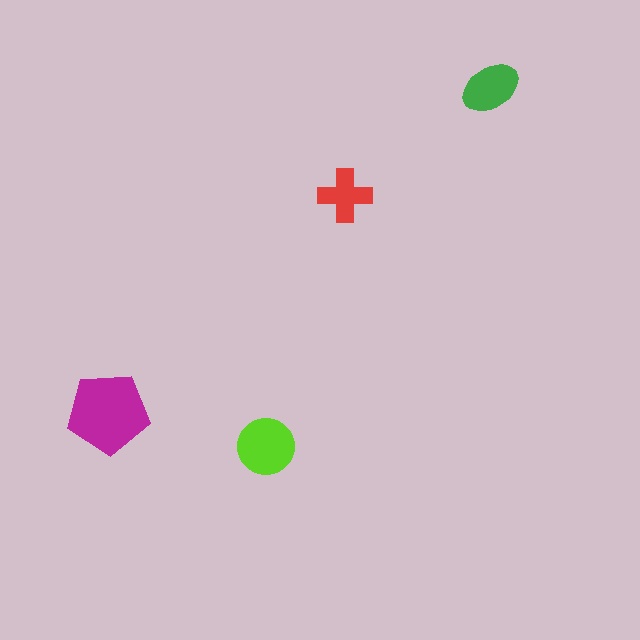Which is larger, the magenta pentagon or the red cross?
The magenta pentagon.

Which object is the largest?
The magenta pentagon.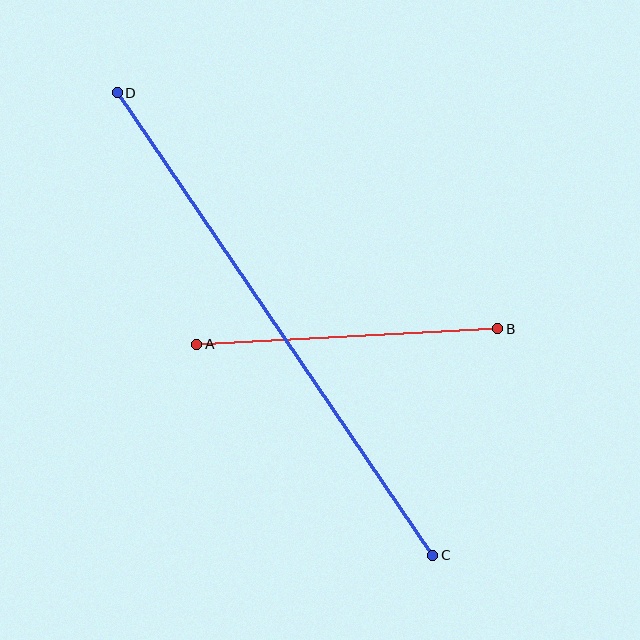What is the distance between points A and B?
The distance is approximately 301 pixels.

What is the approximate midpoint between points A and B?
The midpoint is at approximately (347, 337) pixels.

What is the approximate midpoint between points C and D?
The midpoint is at approximately (275, 324) pixels.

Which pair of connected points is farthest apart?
Points C and D are farthest apart.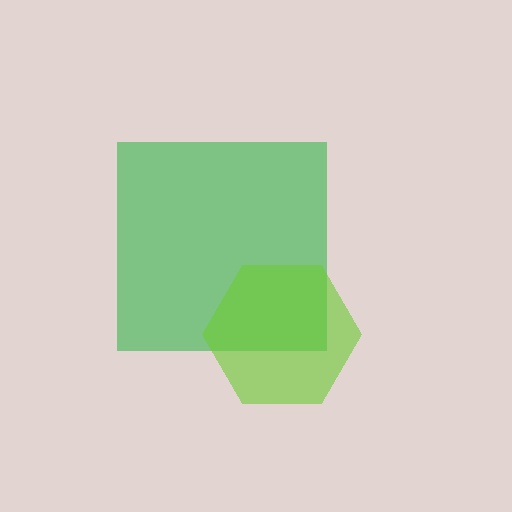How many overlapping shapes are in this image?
There are 2 overlapping shapes in the image.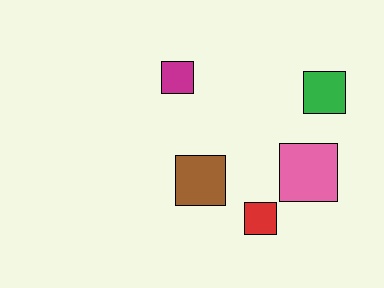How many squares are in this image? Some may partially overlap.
There are 5 squares.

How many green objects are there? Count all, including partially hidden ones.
There is 1 green object.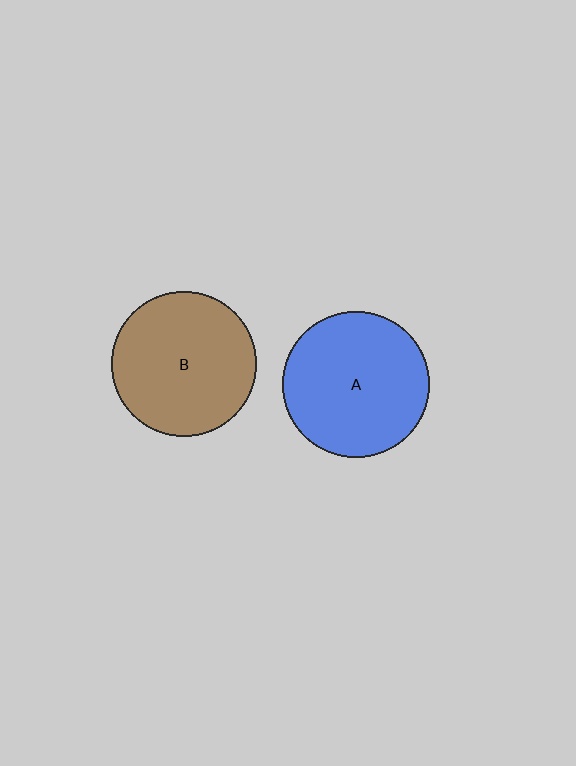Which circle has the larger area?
Circle A (blue).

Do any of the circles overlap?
No, none of the circles overlap.